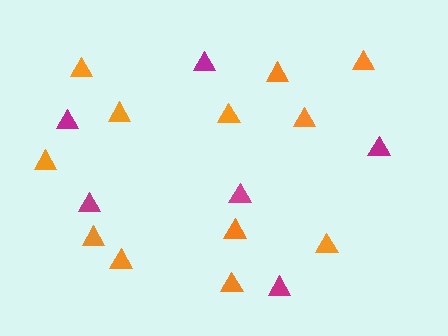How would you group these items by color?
There are 2 groups: one group of magenta triangles (6) and one group of orange triangles (12).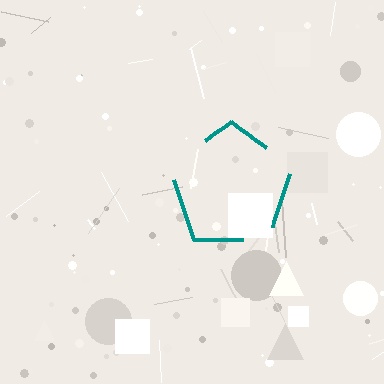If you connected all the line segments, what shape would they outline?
They would outline a pentagon.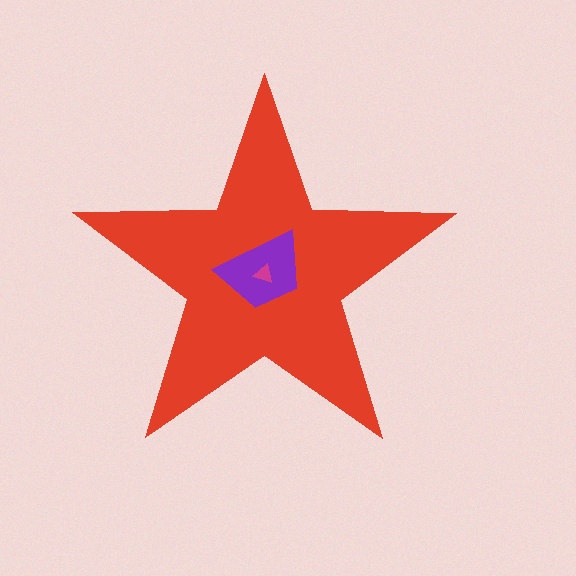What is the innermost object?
The magenta triangle.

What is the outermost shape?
The red star.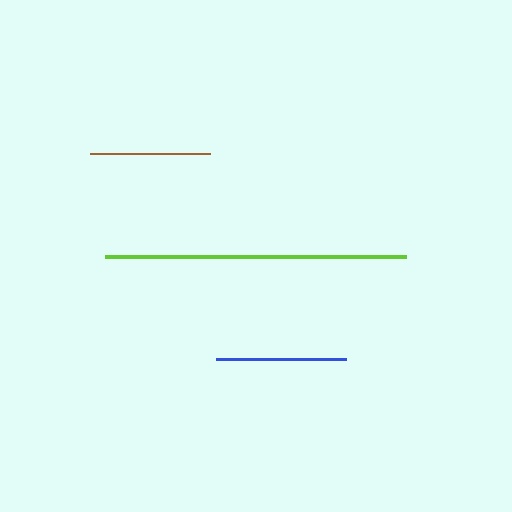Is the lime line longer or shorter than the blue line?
The lime line is longer than the blue line.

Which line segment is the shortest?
The brown line is the shortest at approximately 120 pixels.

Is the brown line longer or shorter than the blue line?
The blue line is longer than the brown line.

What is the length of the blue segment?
The blue segment is approximately 130 pixels long.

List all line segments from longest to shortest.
From longest to shortest: lime, blue, brown.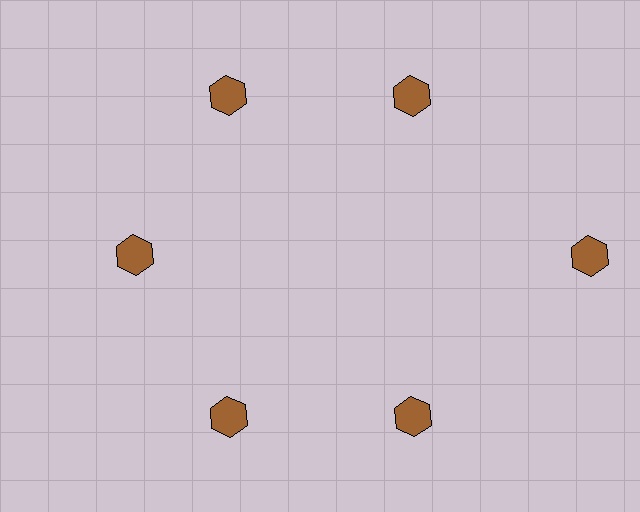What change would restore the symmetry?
The symmetry would be restored by moving it inward, back onto the ring so that all 6 hexagons sit at equal angles and equal distance from the center.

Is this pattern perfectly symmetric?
No. The 6 brown hexagons are arranged in a ring, but one element near the 3 o'clock position is pushed outward from the center, breaking the 6-fold rotational symmetry.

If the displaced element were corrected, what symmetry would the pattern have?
It would have 6-fold rotational symmetry — the pattern would map onto itself every 60 degrees.